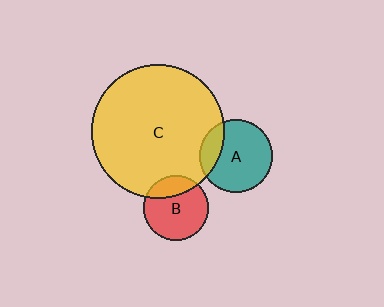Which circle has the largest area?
Circle C (yellow).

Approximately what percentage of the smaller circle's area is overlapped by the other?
Approximately 20%.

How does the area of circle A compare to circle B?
Approximately 1.3 times.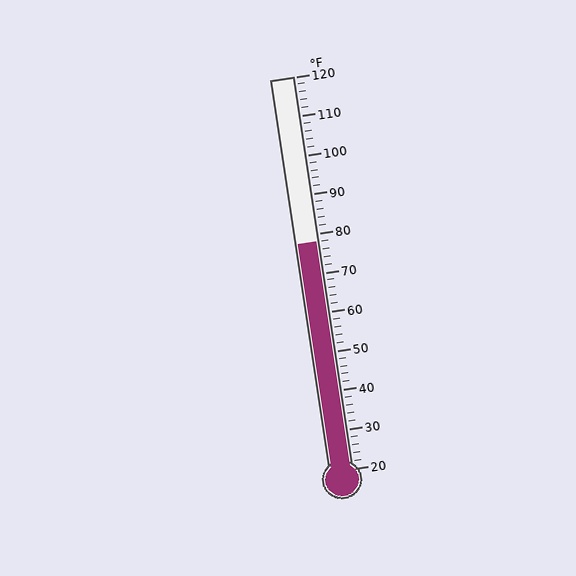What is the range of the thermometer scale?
The thermometer scale ranges from 20°F to 120°F.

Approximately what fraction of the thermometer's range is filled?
The thermometer is filled to approximately 60% of its range.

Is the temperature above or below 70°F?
The temperature is above 70°F.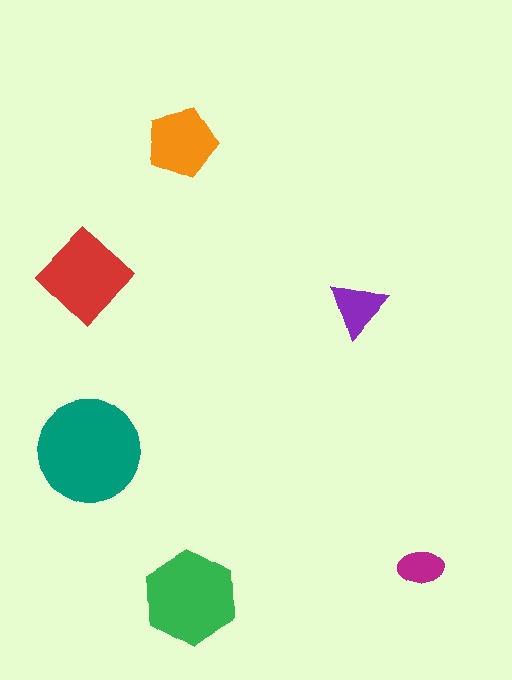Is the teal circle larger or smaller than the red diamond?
Larger.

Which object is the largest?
The teal circle.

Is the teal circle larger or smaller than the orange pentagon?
Larger.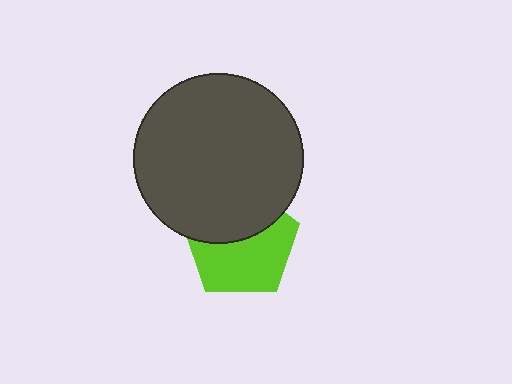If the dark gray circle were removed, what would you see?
You would see the complete lime pentagon.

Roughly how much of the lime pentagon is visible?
About half of it is visible (roughly 58%).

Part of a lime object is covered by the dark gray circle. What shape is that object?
It is a pentagon.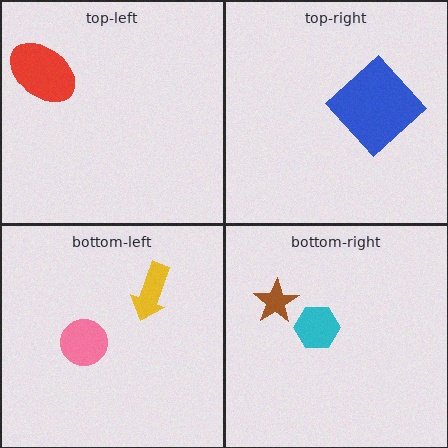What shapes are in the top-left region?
The red ellipse.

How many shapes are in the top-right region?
1.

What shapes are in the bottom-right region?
The brown star, the cyan hexagon.